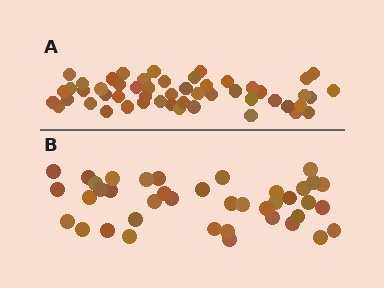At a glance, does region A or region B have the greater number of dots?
Region A (the top region) has more dots.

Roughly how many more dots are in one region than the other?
Region A has roughly 12 or so more dots than region B.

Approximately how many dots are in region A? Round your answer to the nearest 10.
About 50 dots. (The exact count is 52, which rounds to 50.)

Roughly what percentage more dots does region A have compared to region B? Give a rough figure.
About 30% more.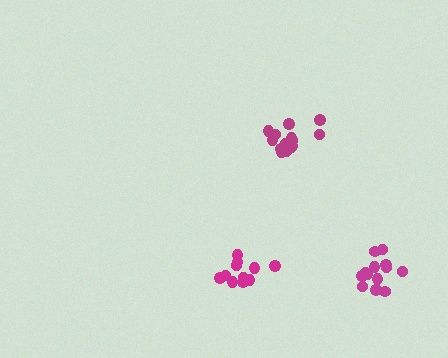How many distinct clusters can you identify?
There are 3 distinct clusters.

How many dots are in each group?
Group 1: 11 dots, Group 2: 14 dots, Group 3: 13 dots (38 total).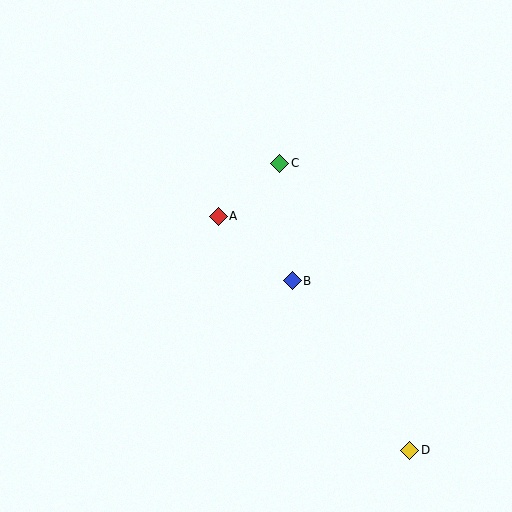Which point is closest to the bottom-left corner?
Point A is closest to the bottom-left corner.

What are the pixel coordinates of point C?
Point C is at (280, 163).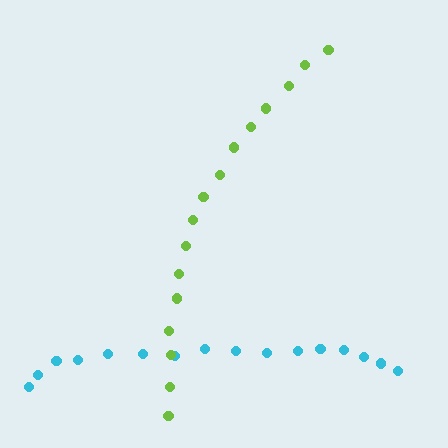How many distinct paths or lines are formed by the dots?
There are 2 distinct paths.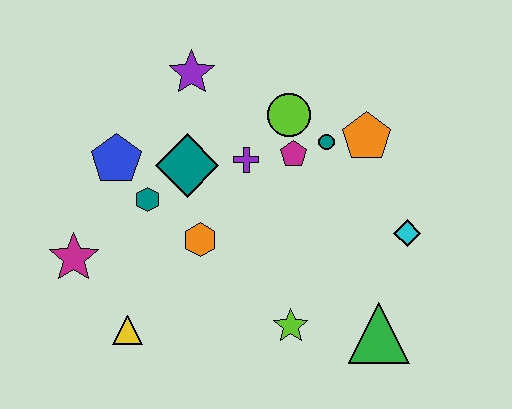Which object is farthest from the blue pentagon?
The green triangle is farthest from the blue pentagon.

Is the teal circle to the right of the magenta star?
Yes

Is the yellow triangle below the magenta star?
Yes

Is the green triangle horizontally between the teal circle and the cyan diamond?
Yes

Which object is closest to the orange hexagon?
The teal hexagon is closest to the orange hexagon.